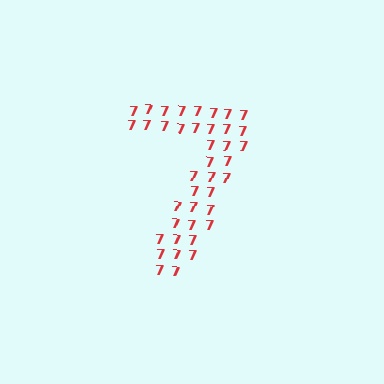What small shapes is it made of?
It is made of small digit 7's.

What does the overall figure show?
The overall figure shows the digit 7.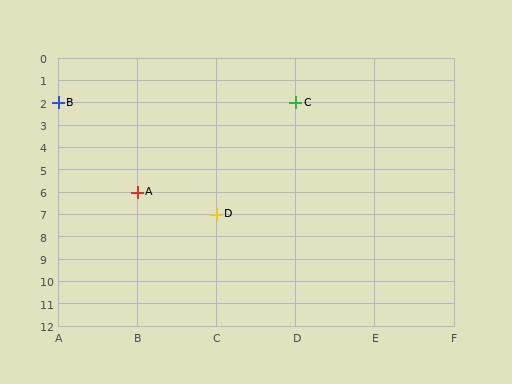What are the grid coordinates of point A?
Point A is at grid coordinates (B, 6).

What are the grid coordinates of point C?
Point C is at grid coordinates (D, 2).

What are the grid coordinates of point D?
Point D is at grid coordinates (C, 7).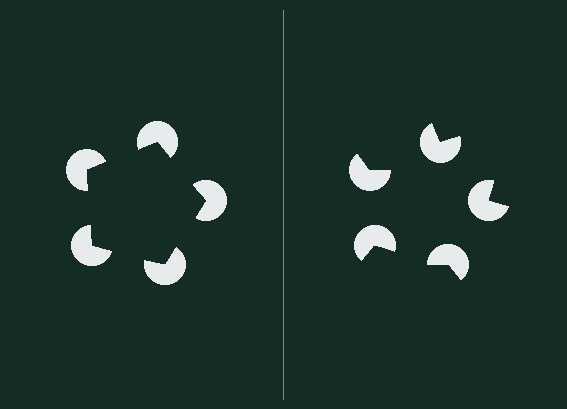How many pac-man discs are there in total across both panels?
10 — 5 on each side.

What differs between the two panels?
The pac-man discs are positioned identically on both sides; only the wedge orientations differ. On the left they align to a pentagon; on the right they are misaligned.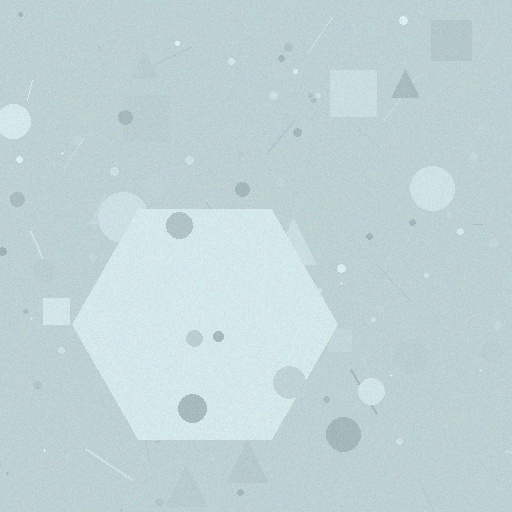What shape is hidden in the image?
A hexagon is hidden in the image.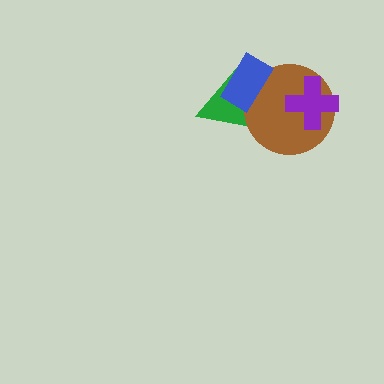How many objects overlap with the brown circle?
3 objects overlap with the brown circle.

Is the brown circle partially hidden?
Yes, it is partially covered by another shape.